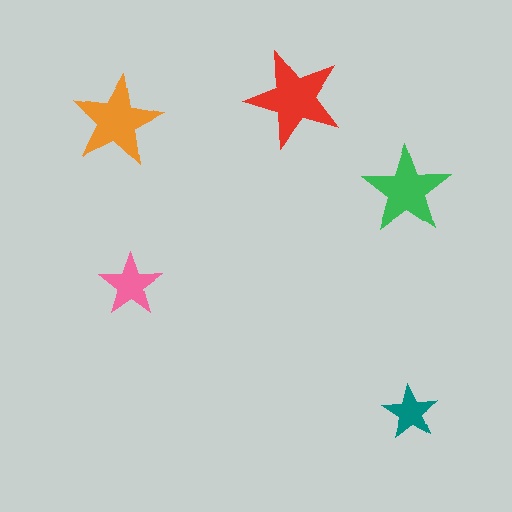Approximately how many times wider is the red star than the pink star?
About 1.5 times wider.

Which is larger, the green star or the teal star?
The green one.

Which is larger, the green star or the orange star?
The orange one.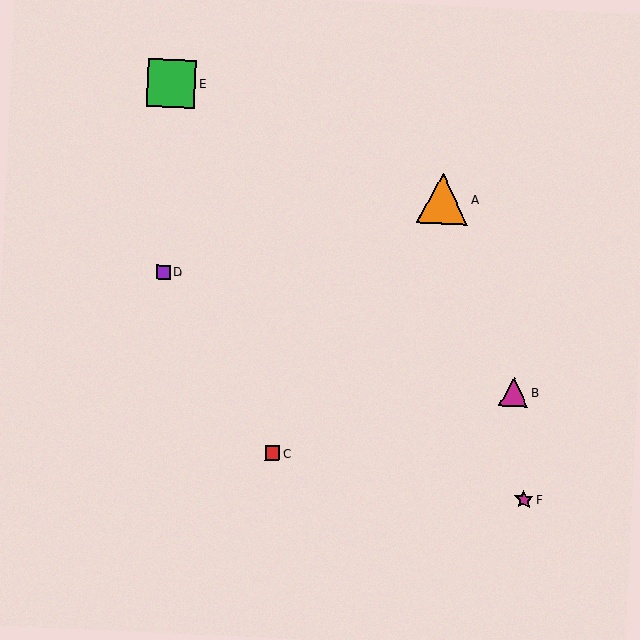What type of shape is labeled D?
Shape D is a purple square.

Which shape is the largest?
The orange triangle (labeled A) is the largest.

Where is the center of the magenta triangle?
The center of the magenta triangle is at (514, 392).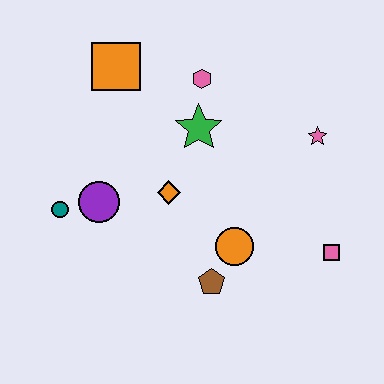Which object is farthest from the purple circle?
The pink square is farthest from the purple circle.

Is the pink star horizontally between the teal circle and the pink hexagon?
No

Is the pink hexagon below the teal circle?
No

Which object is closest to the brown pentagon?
The orange circle is closest to the brown pentagon.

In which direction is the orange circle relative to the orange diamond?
The orange circle is to the right of the orange diamond.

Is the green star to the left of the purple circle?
No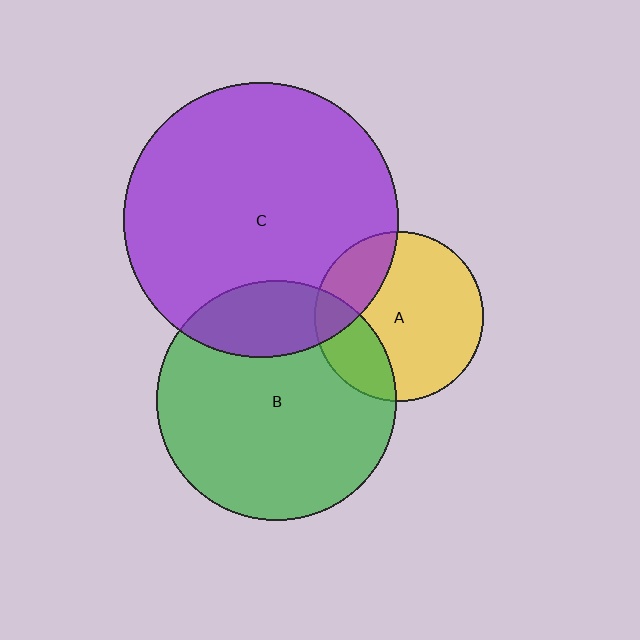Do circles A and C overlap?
Yes.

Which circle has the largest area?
Circle C (purple).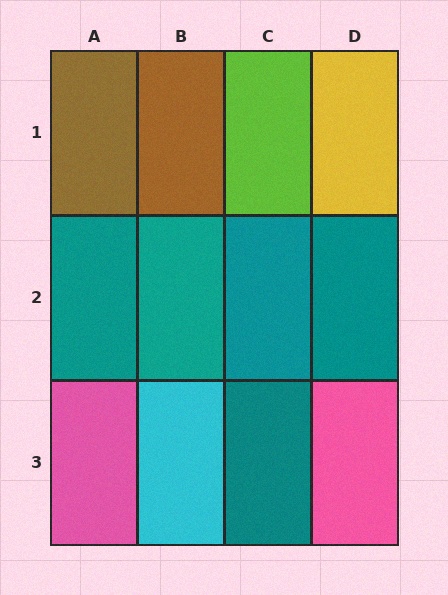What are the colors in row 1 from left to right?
Brown, brown, lime, yellow.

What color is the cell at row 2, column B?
Teal.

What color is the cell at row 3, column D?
Pink.